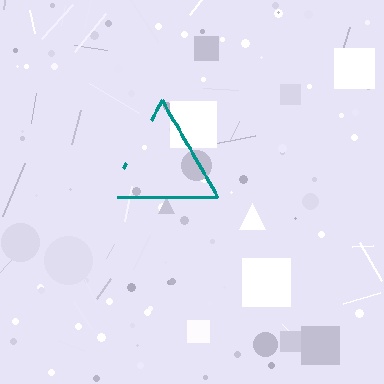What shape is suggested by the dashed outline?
The dashed outline suggests a triangle.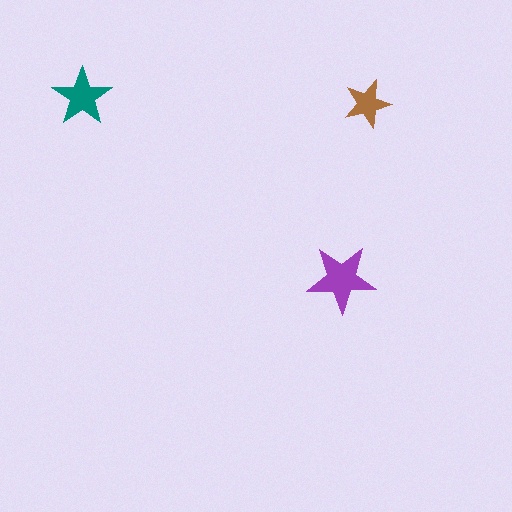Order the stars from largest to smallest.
the purple one, the teal one, the brown one.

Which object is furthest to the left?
The teal star is leftmost.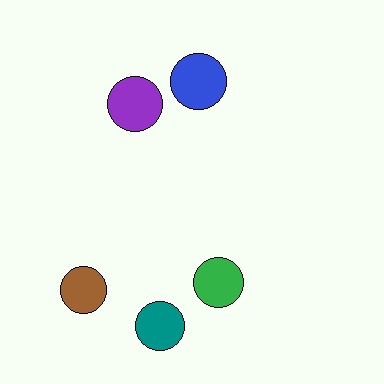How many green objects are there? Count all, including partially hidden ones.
There is 1 green object.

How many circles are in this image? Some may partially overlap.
There are 5 circles.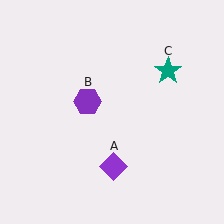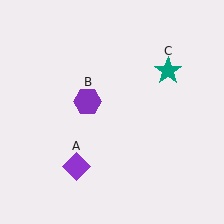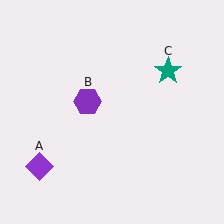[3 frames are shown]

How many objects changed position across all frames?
1 object changed position: purple diamond (object A).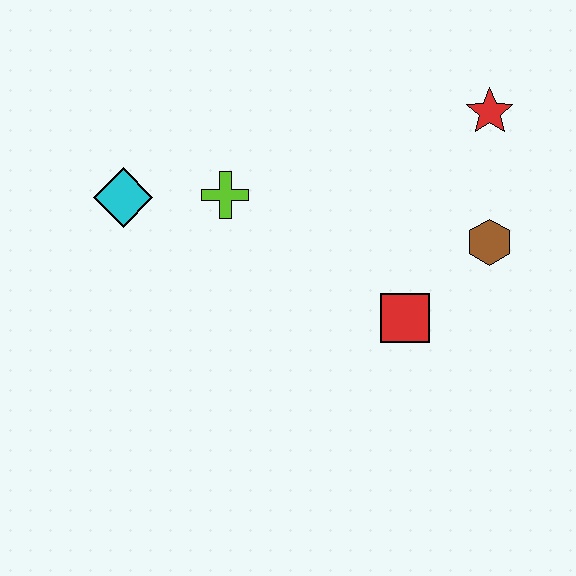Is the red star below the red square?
No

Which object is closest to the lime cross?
The cyan diamond is closest to the lime cross.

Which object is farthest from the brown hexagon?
The cyan diamond is farthest from the brown hexagon.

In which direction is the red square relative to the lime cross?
The red square is to the right of the lime cross.